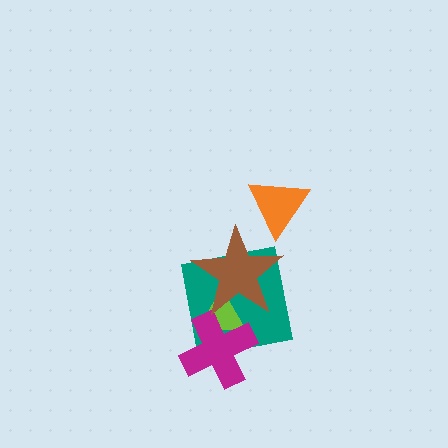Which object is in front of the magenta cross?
The brown star is in front of the magenta cross.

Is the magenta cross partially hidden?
Yes, it is partially covered by another shape.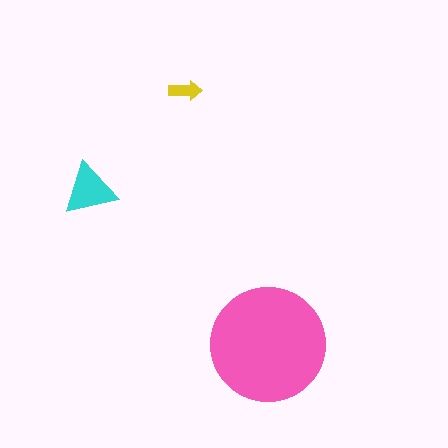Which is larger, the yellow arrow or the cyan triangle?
The cyan triangle.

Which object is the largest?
The pink circle.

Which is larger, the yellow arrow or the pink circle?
The pink circle.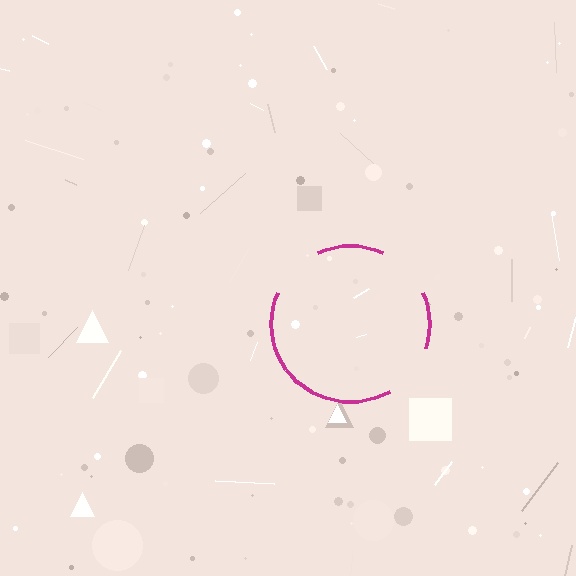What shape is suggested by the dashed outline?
The dashed outline suggests a circle.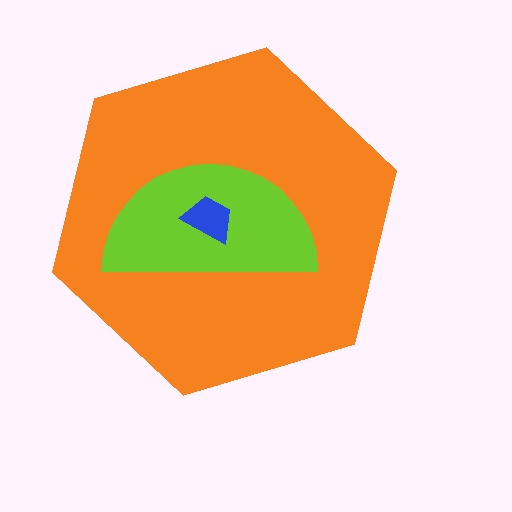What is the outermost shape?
The orange hexagon.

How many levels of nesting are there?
3.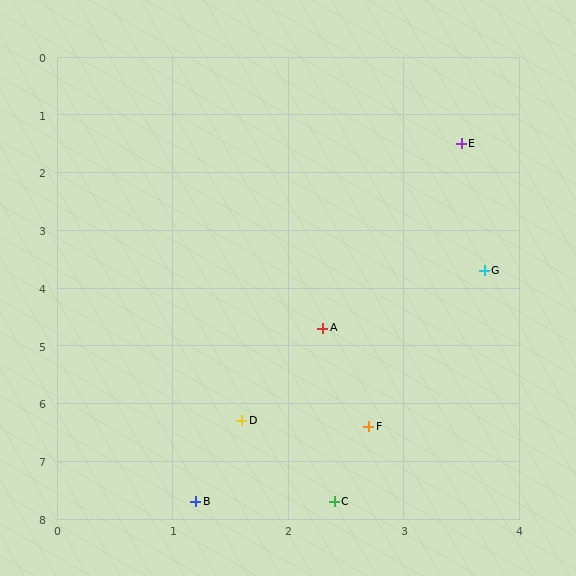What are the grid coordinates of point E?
Point E is at approximately (3.5, 1.5).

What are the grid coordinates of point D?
Point D is at approximately (1.6, 6.3).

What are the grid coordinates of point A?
Point A is at approximately (2.3, 4.7).